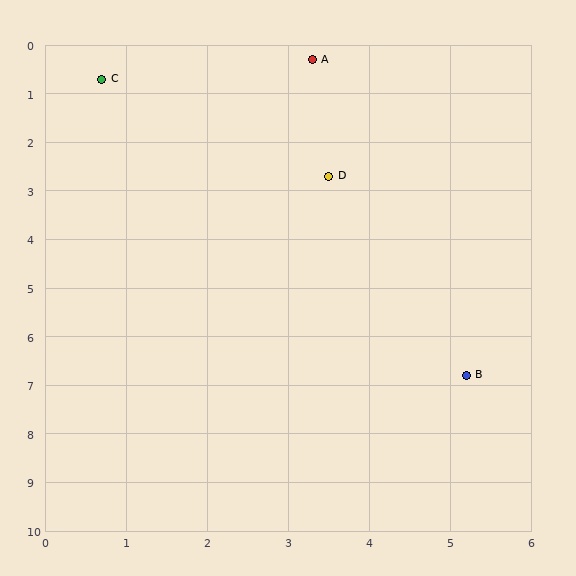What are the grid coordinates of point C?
Point C is at approximately (0.7, 0.7).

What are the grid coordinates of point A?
Point A is at approximately (3.3, 0.3).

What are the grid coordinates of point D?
Point D is at approximately (3.5, 2.7).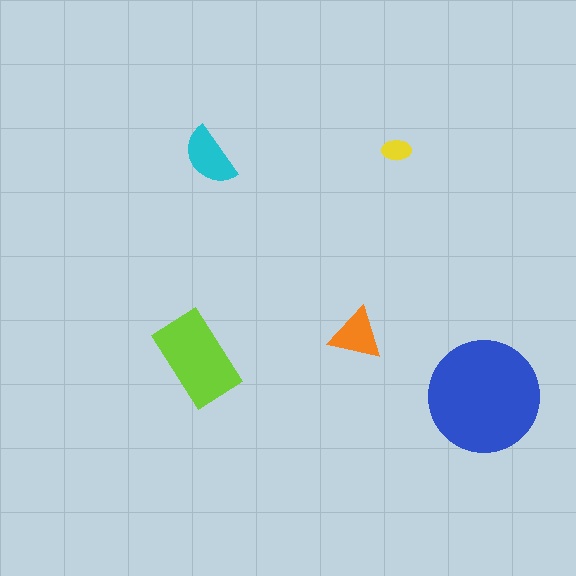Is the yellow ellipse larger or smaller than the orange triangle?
Smaller.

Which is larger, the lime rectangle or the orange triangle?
The lime rectangle.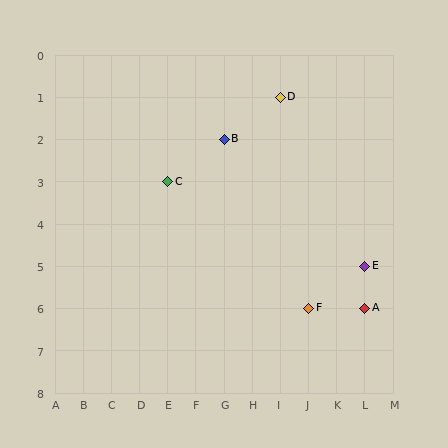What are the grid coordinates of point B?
Point B is at grid coordinates (G, 2).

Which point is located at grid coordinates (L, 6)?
Point A is at (L, 6).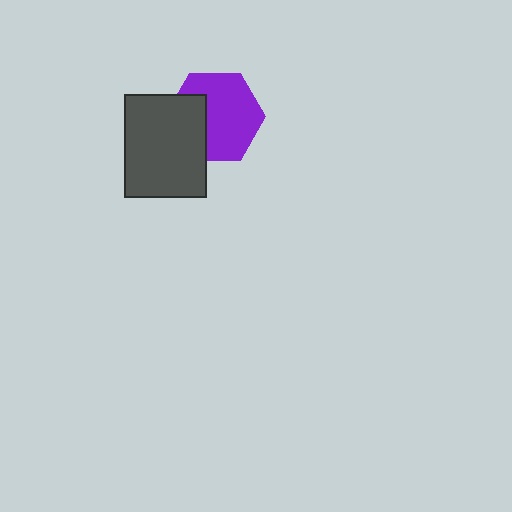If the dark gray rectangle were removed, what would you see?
You would see the complete purple hexagon.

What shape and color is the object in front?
The object in front is a dark gray rectangle.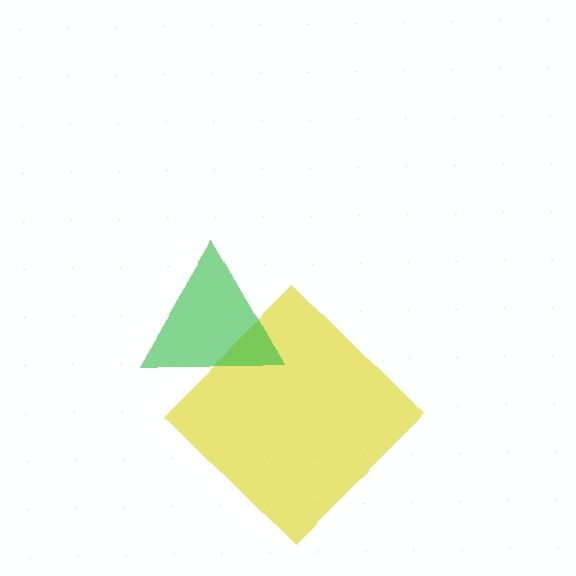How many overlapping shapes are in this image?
There are 2 overlapping shapes in the image.